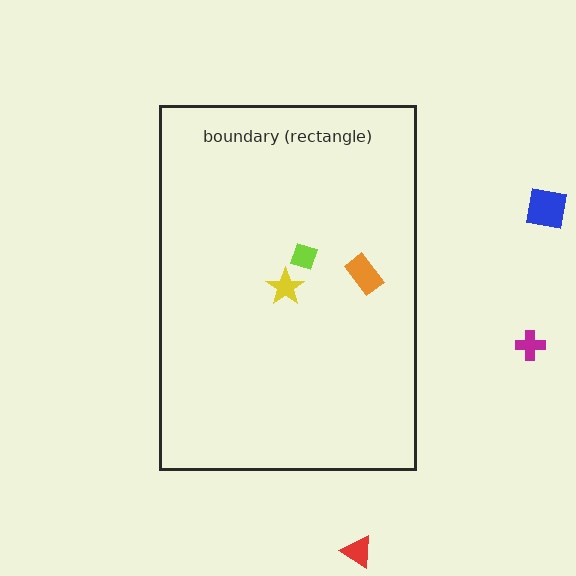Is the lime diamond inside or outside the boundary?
Inside.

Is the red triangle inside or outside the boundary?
Outside.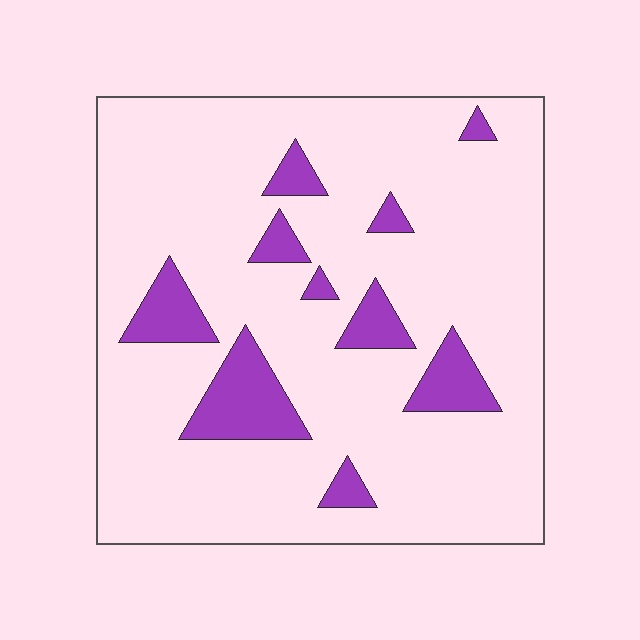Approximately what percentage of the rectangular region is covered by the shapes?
Approximately 15%.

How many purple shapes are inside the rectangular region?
10.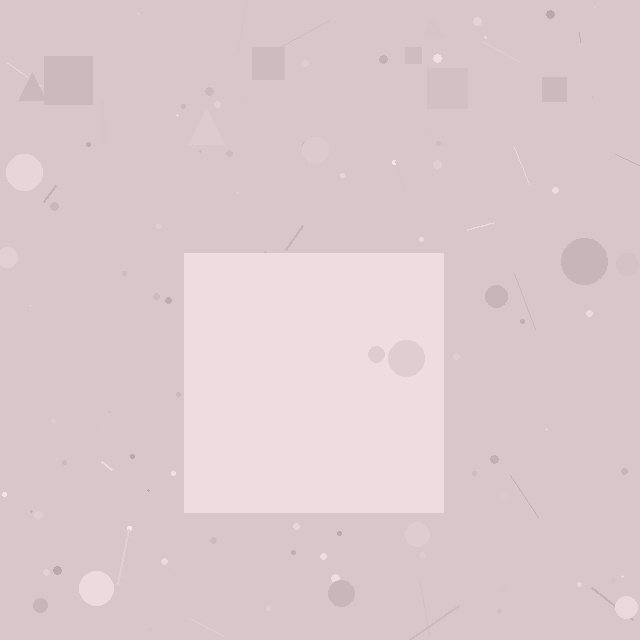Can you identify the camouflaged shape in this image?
The camouflaged shape is a square.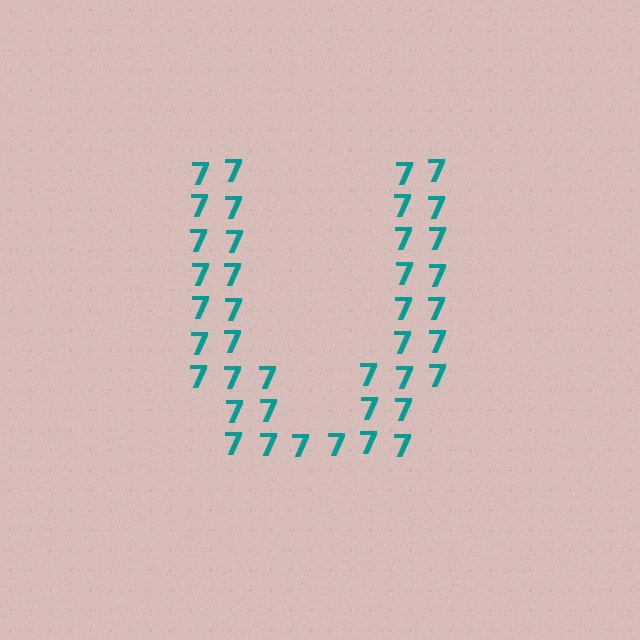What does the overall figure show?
The overall figure shows the letter U.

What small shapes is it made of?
It is made of small digit 7's.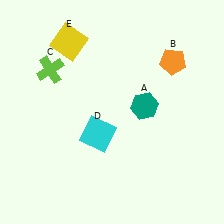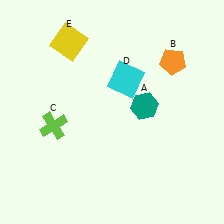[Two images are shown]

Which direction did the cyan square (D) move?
The cyan square (D) moved up.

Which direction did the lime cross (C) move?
The lime cross (C) moved down.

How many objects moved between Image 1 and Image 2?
2 objects moved between the two images.